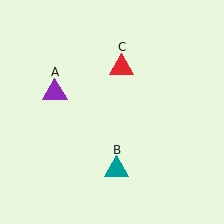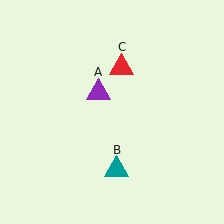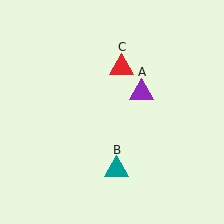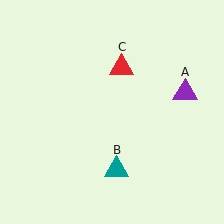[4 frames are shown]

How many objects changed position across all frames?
1 object changed position: purple triangle (object A).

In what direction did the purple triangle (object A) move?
The purple triangle (object A) moved right.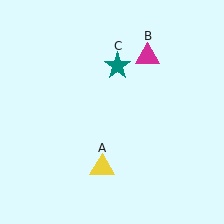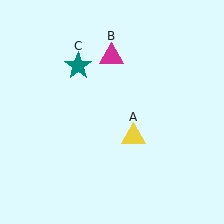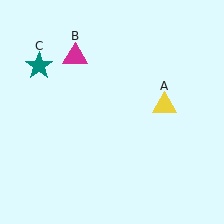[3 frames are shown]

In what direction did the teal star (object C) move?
The teal star (object C) moved left.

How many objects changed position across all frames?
3 objects changed position: yellow triangle (object A), magenta triangle (object B), teal star (object C).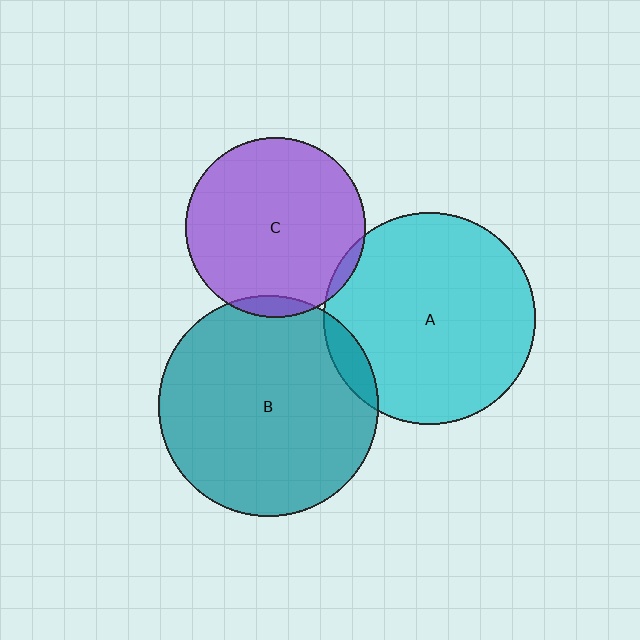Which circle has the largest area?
Circle B (teal).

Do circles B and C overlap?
Yes.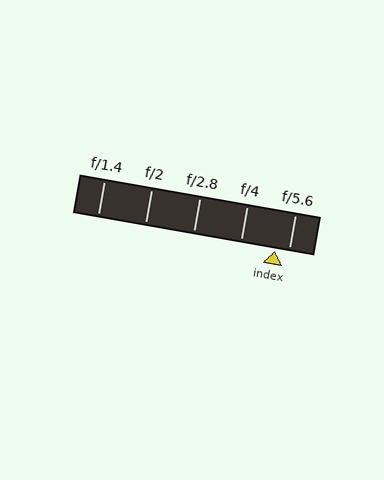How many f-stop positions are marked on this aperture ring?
There are 5 f-stop positions marked.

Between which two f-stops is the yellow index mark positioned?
The index mark is between f/4 and f/5.6.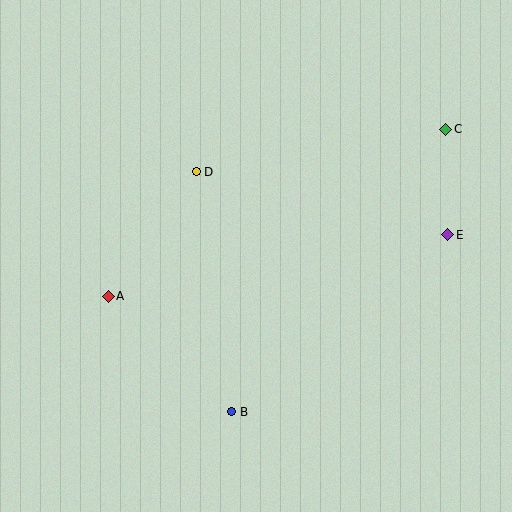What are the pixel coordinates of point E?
Point E is at (448, 235).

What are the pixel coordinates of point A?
Point A is at (108, 296).